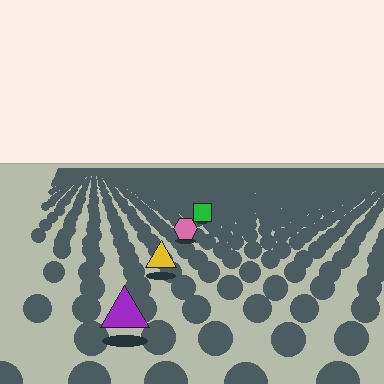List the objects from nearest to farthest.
From nearest to farthest: the purple triangle, the yellow triangle, the pink hexagon, the green square.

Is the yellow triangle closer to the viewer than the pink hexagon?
Yes. The yellow triangle is closer — you can tell from the texture gradient: the ground texture is coarser near it.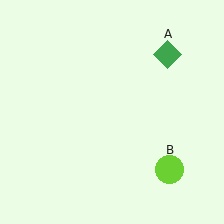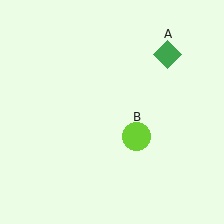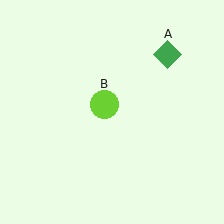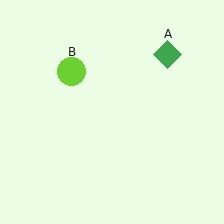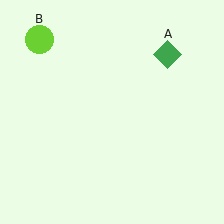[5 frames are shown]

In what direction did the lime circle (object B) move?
The lime circle (object B) moved up and to the left.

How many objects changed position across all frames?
1 object changed position: lime circle (object B).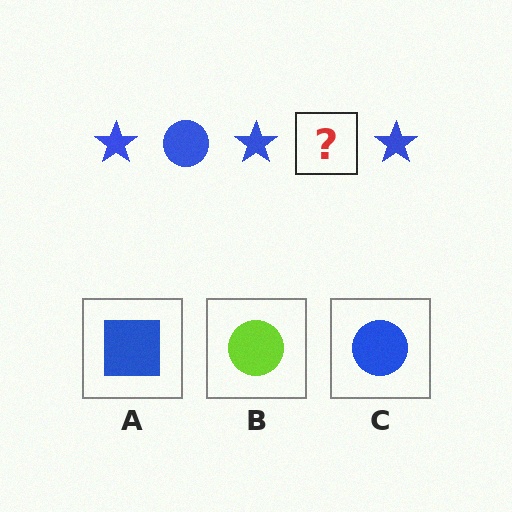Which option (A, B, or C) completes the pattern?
C.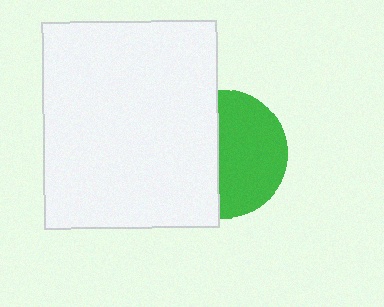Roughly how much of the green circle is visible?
About half of it is visible (roughly 54%).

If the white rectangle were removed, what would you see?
You would see the complete green circle.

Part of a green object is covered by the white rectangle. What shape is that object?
It is a circle.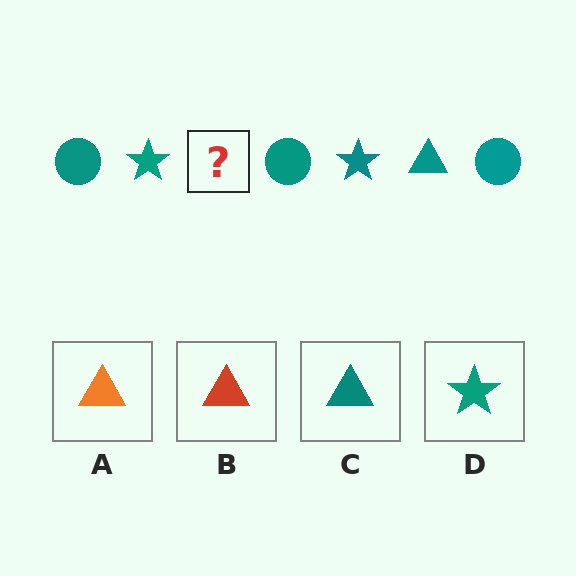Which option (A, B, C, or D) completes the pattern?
C.